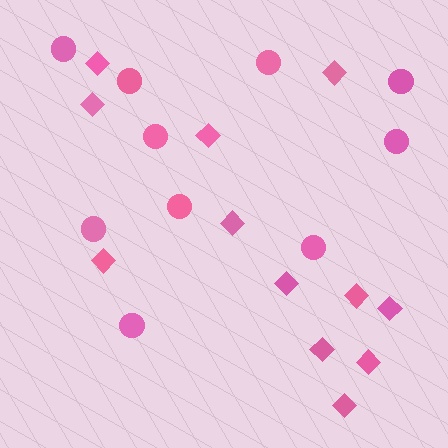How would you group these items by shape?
There are 2 groups: one group of diamonds (12) and one group of circles (10).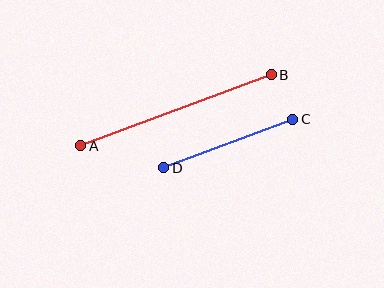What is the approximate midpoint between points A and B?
The midpoint is at approximately (176, 110) pixels.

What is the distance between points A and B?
The distance is approximately 203 pixels.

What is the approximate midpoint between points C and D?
The midpoint is at approximately (228, 143) pixels.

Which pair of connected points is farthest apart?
Points A and B are farthest apart.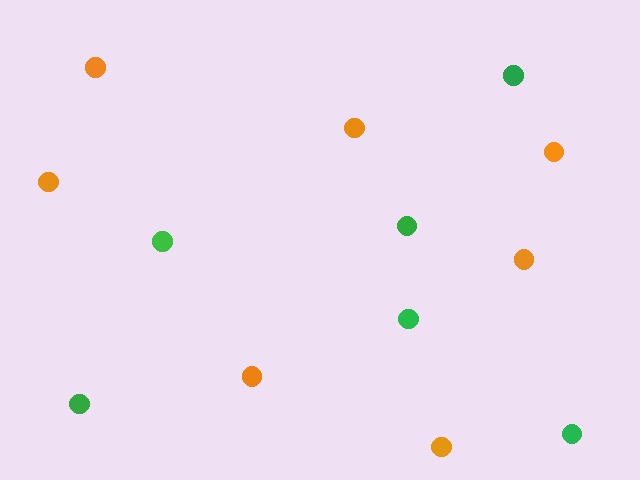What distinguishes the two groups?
There are 2 groups: one group of green circles (6) and one group of orange circles (7).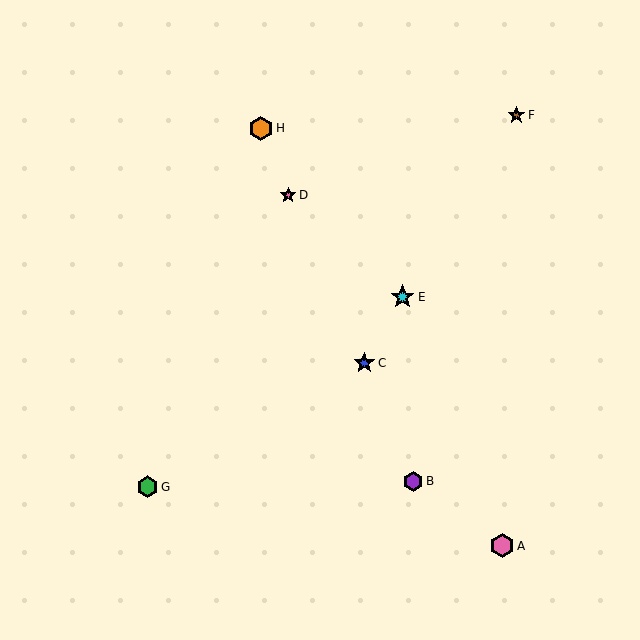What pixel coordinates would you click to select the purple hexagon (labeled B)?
Click at (413, 481) to select the purple hexagon B.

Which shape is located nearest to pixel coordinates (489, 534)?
The pink hexagon (labeled A) at (502, 546) is nearest to that location.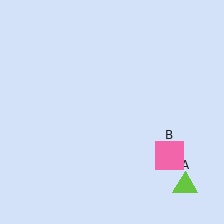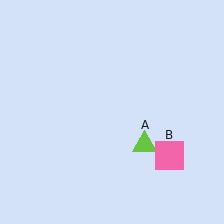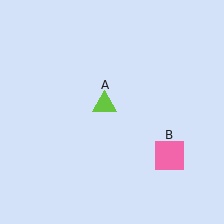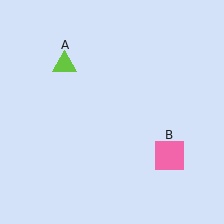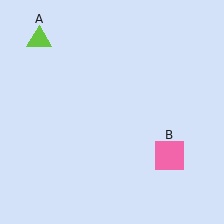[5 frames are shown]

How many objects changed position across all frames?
1 object changed position: lime triangle (object A).